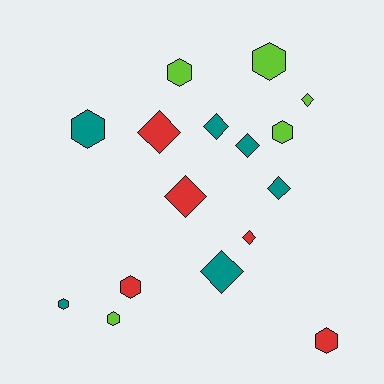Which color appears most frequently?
Teal, with 6 objects.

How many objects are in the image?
There are 16 objects.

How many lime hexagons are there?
There are 4 lime hexagons.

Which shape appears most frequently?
Hexagon, with 8 objects.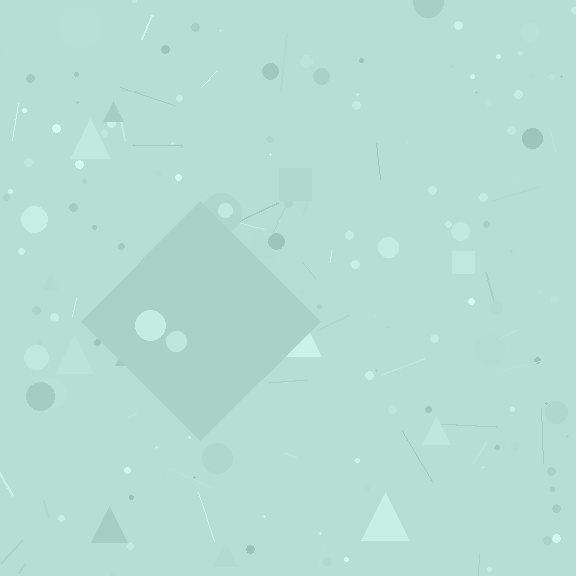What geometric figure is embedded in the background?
A diamond is embedded in the background.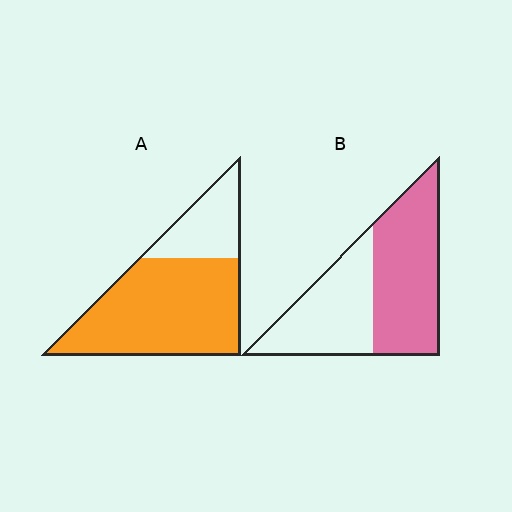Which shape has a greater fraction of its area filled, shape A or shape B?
Shape A.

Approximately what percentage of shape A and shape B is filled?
A is approximately 75% and B is approximately 55%.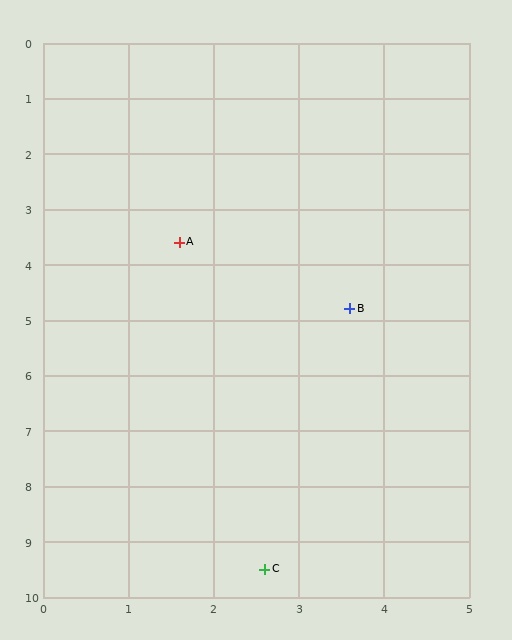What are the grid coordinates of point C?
Point C is at approximately (2.6, 9.5).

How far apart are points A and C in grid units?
Points A and C are about 6.0 grid units apart.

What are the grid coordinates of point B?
Point B is at approximately (3.6, 4.8).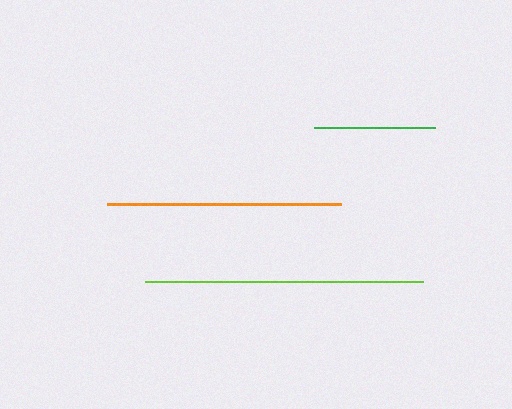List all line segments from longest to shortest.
From longest to shortest: lime, orange, green.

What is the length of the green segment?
The green segment is approximately 120 pixels long.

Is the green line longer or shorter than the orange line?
The orange line is longer than the green line.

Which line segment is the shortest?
The green line is the shortest at approximately 120 pixels.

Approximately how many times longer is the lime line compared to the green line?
The lime line is approximately 2.3 times the length of the green line.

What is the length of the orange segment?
The orange segment is approximately 235 pixels long.